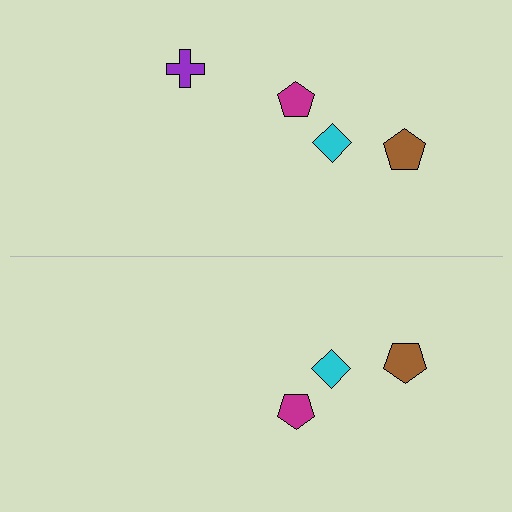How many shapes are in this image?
There are 7 shapes in this image.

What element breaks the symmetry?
A purple cross is missing from the bottom side.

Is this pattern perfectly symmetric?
No, the pattern is not perfectly symmetric. A purple cross is missing from the bottom side.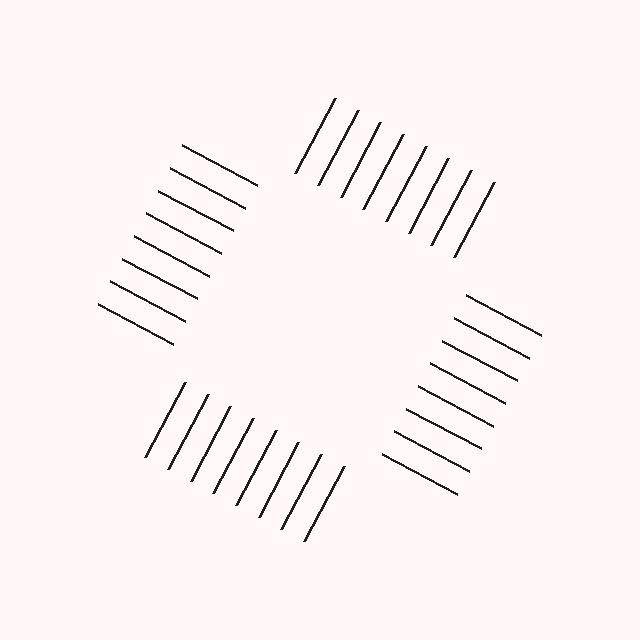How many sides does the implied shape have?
4 sides — the line-ends trace a square.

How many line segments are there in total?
32 — 8 along each of the 4 edges.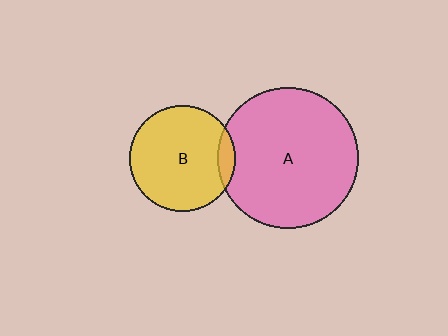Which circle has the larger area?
Circle A (pink).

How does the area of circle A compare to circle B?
Approximately 1.8 times.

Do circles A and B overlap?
Yes.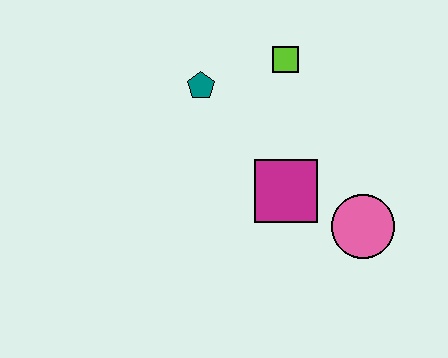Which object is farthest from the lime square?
The pink circle is farthest from the lime square.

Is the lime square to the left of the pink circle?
Yes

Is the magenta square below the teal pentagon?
Yes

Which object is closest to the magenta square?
The pink circle is closest to the magenta square.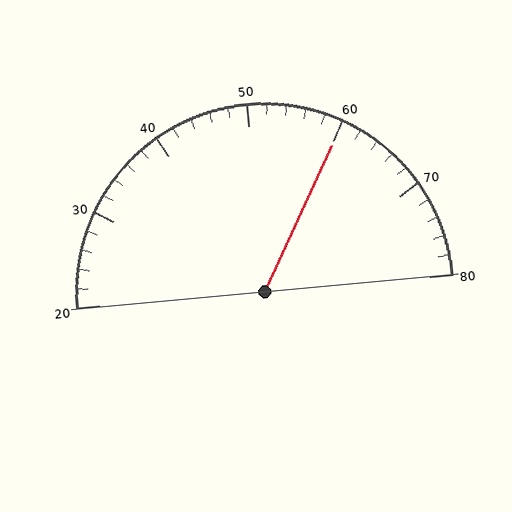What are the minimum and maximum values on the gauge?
The gauge ranges from 20 to 80.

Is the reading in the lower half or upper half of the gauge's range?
The reading is in the upper half of the range (20 to 80).